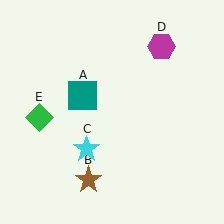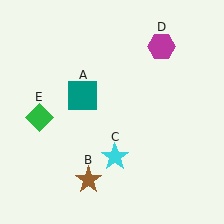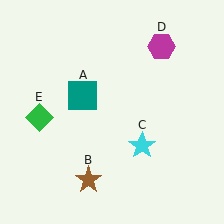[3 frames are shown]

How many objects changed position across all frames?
1 object changed position: cyan star (object C).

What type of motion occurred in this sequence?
The cyan star (object C) rotated counterclockwise around the center of the scene.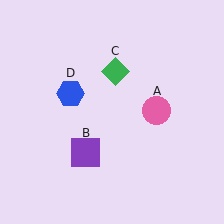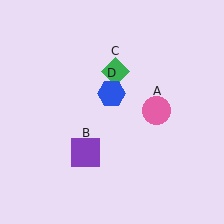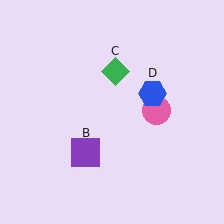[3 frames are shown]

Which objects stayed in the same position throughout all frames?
Pink circle (object A) and purple square (object B) and green diamond (object C) remained stationary.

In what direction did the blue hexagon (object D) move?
The blue hexagon (object D) moved right.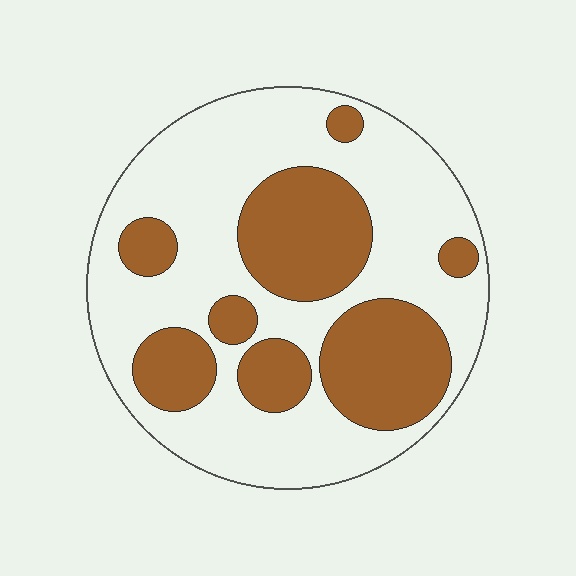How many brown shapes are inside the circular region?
8.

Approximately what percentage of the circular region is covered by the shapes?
Approximately 35%.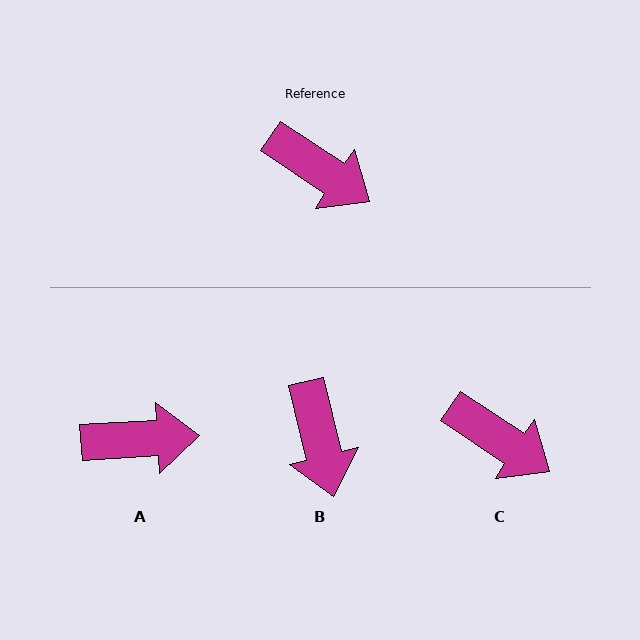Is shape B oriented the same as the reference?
No, it is off by about 43 degrees.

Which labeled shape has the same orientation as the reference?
C.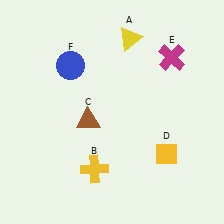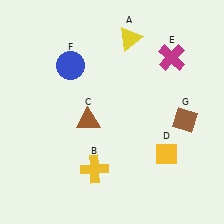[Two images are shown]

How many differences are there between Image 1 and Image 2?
There is 1 difference between the two images.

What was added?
A brown diamond (G) was added in Image 2.